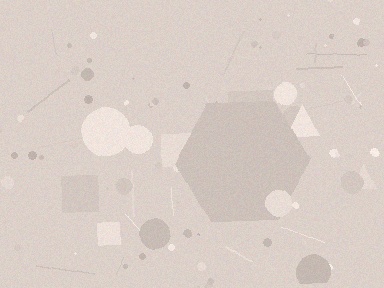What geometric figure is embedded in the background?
A hexagon is embedded in the background.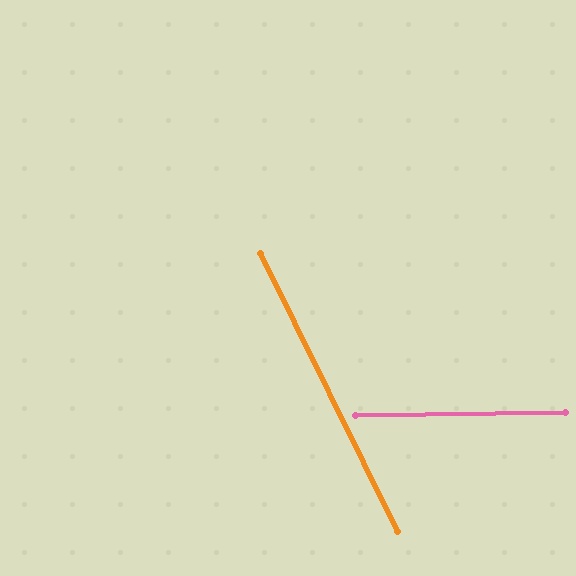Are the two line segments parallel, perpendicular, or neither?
Neither parallel nor perpendicular — they differ by about 65°.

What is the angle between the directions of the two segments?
Approximately 65 degrees.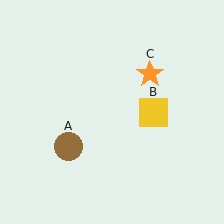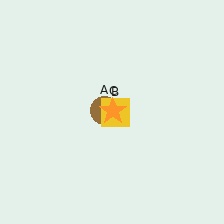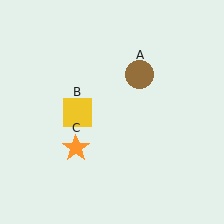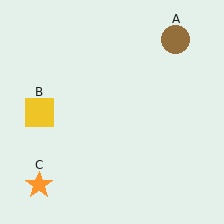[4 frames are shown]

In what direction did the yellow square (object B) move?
The yellow square (object B) moved left.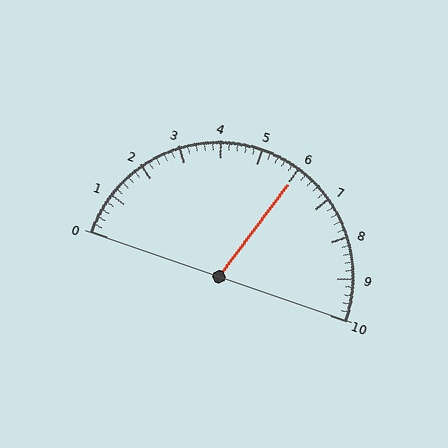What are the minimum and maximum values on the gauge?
The gauge ranges from 0 to 10.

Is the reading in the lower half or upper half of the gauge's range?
The reading is in the upper half of the range (0 to 10).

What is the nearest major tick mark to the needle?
The nearest major tick mark is 6.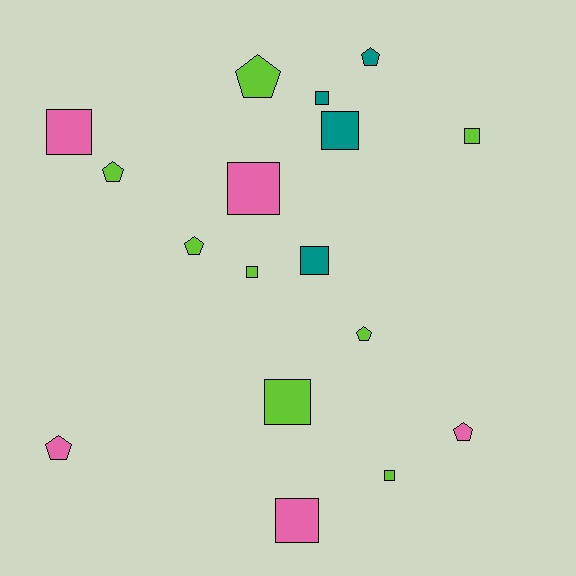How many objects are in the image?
There are 17 objects.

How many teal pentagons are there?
There is 1 teal pentagon.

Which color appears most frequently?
Lime, with 8 objects.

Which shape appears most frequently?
Square, with 10 objects.